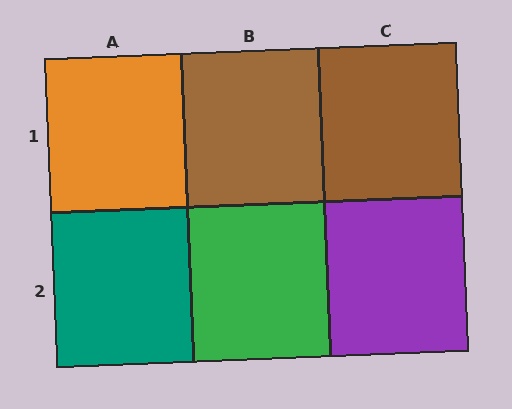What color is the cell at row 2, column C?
Purple.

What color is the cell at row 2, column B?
Green.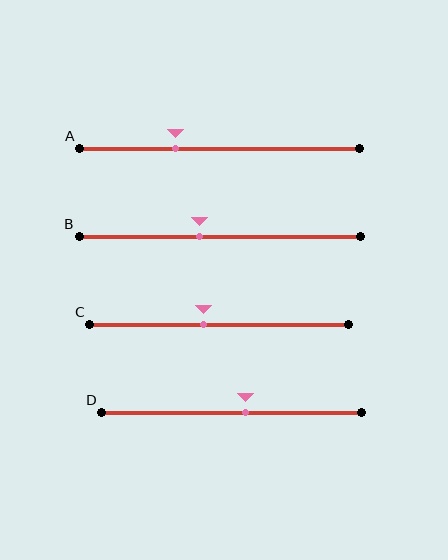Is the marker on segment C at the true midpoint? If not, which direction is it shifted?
No, the marker on segment C is shifted to the left by about 6% of the segment length.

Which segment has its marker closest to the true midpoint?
Segment D has its marker closest to the true midpoint.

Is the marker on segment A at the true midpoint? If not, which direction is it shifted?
No, the marker on segment A is shifted to the left by about 16% of the segment length.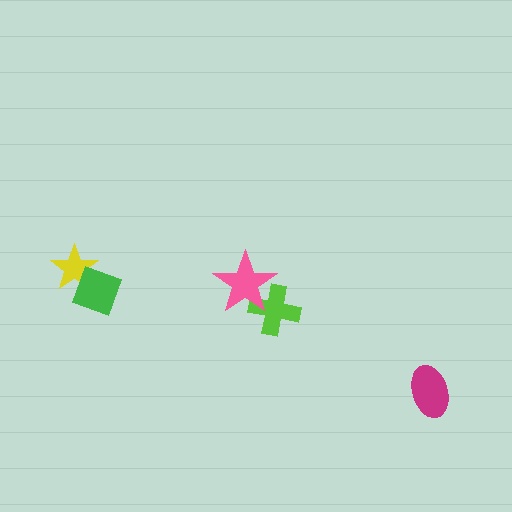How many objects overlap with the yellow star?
1 object overlaps with the yellow star.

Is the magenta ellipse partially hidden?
No, no other shape covers it.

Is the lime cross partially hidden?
Yes, it is partially covered by another shape.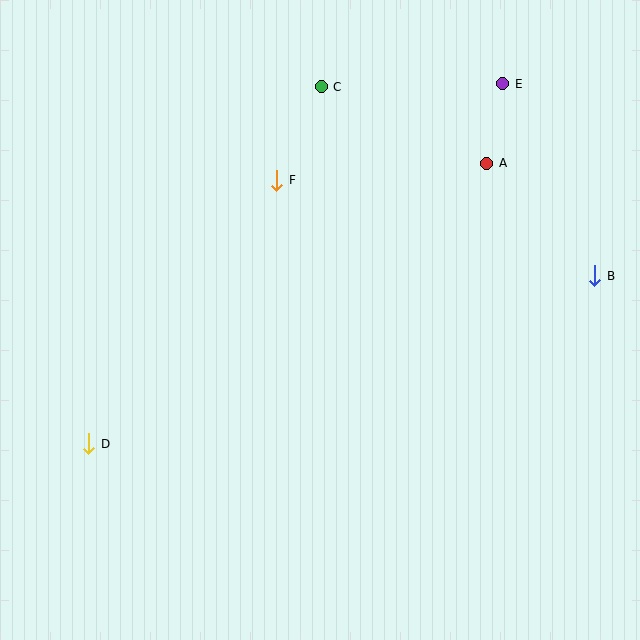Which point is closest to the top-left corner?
Point F is closest to the top-left corner.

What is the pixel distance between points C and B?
The distance between C and B is 333 pixels.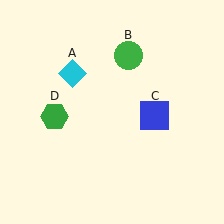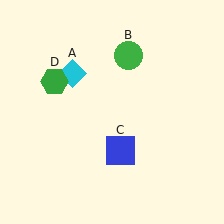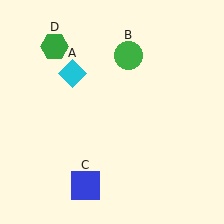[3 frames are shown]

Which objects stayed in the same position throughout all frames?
Cyan diamond (object A) and green circle (object B) remained stationary.